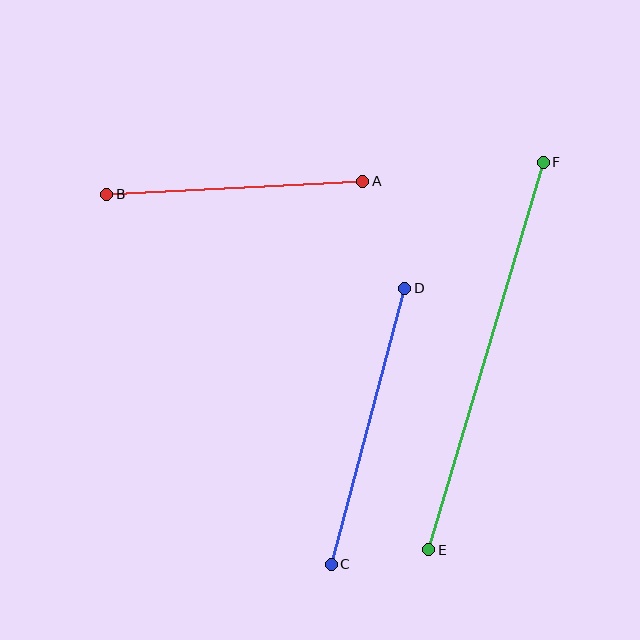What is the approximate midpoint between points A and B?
The midpoint is at approximately (235, 188) pixels.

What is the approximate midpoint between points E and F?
The midpoint is at approximately (486, 356) pixels.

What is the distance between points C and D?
The distance is approximately 286 pixels.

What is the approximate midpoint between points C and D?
The midpoint is at approximately (368, 426) pixels.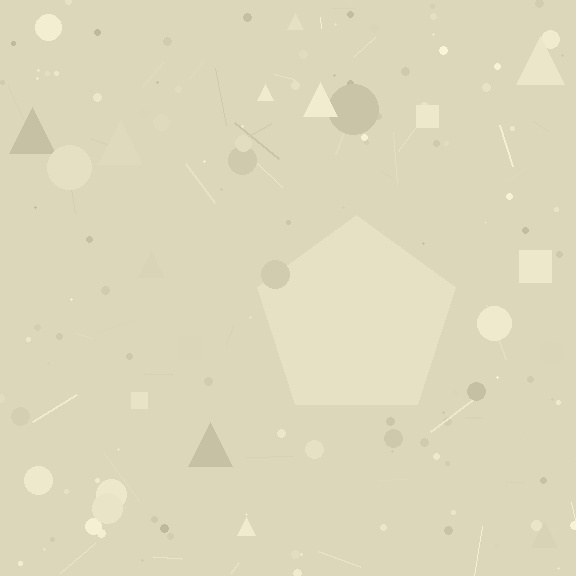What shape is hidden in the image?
A pentagon is hidden in the image.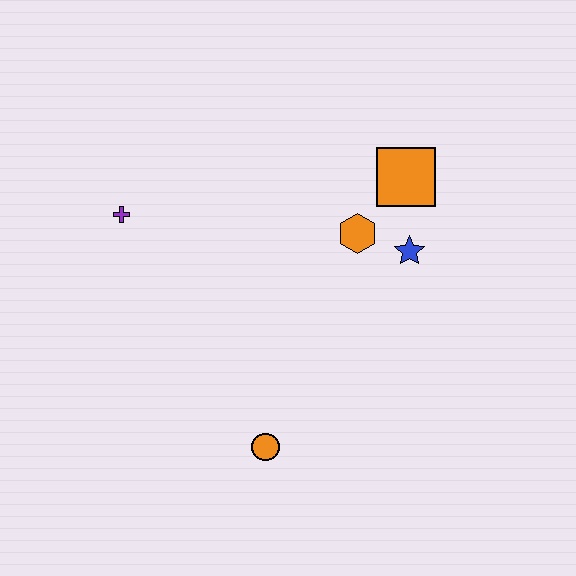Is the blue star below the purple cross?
Yes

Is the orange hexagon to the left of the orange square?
Yes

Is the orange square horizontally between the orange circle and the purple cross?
No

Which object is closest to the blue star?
The orange hexagon is closest to the blue star.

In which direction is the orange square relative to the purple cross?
The orange square is to the right of the purple cross.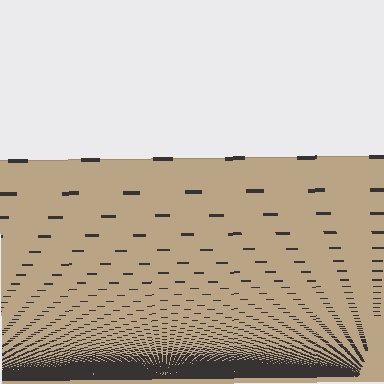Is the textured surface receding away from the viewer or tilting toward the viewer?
The surface appears to tilt toward the viewer. Texture elements get larger and sparser toward the top.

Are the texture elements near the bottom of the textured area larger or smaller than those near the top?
Smaller. The gradient is inverted — elements near the bottom are smaller and denser.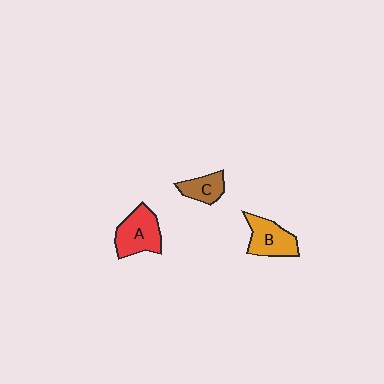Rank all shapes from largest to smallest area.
From largest to smallest: A (red), B (orange), C (brown).